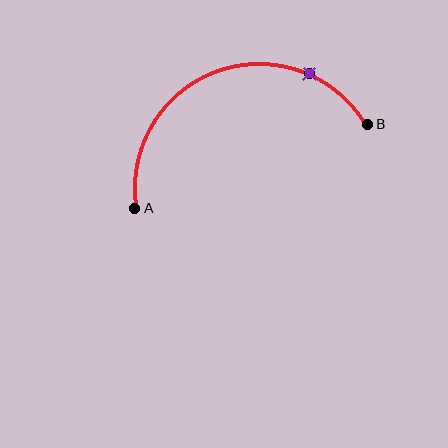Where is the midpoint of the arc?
The arc midpoint is the point on the curve farthest from the straight line joining A and B. It sits above that line.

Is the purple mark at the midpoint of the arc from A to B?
No. The purple mark lies on the arc but is closer to endpoint B. The arc midpoint would be at the point on the curve equidistant along the arc from both A and B.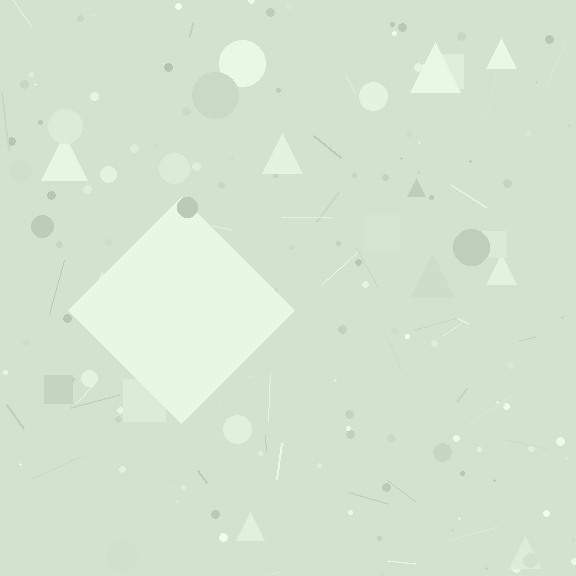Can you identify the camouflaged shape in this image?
The camouflaged shape is a diamond.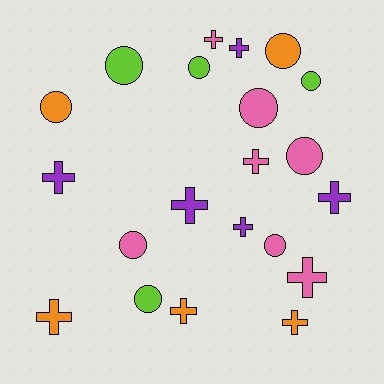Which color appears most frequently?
Pink, with 7 objects.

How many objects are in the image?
There are 21 objects.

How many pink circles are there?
There are 4 pink circles.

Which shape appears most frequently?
Cross, with 11 objects.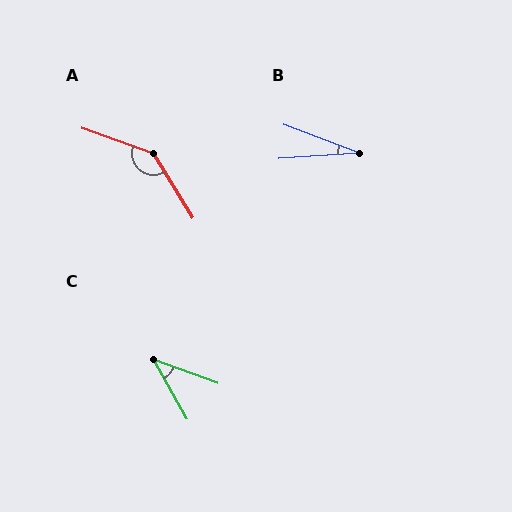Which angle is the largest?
A, at approximately 141 degrees.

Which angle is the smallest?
B, at approximately 25 degrees.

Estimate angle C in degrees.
Approximately 41 degrees.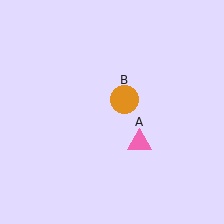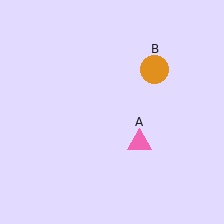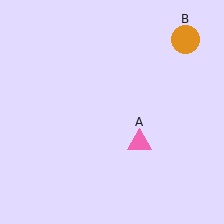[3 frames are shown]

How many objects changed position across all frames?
1 object changed position: orange circle (object B).